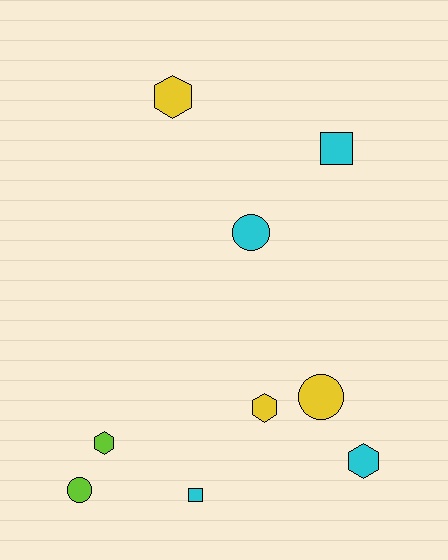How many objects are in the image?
There are 9 objects.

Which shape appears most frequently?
Hexagon, with 4 objects.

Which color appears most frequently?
Cyan, with 4 objects.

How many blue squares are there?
There are no blue squares.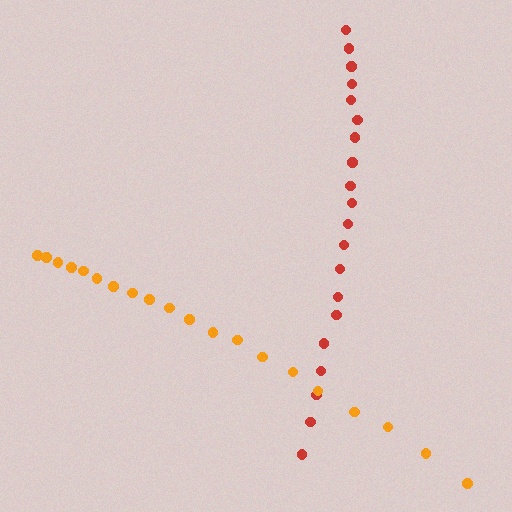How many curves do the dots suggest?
There are 2 distinct paths.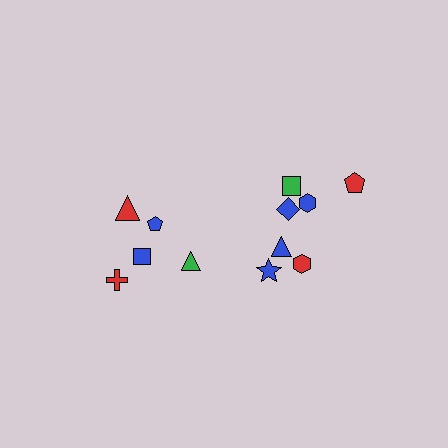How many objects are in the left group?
There are 5 objects.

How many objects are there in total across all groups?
There are 12 objects.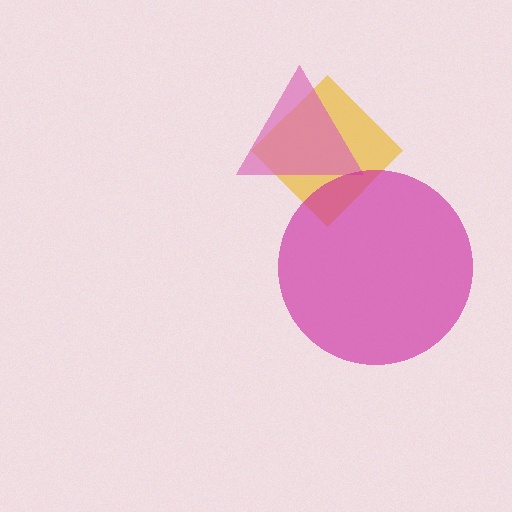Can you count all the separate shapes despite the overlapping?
Yes, there are 3 separate shapes.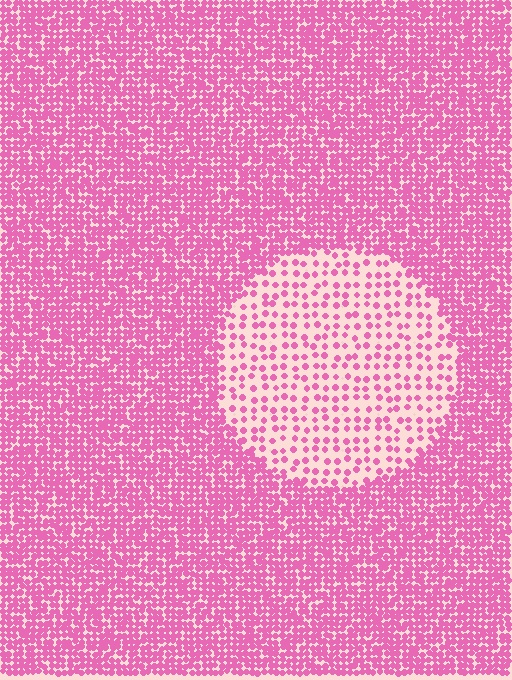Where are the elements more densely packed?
The elements are more densely packed outside the circle boundary.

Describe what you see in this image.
The image contains small pink elements arranged at two different densities. A circle-shaped region is visible where the elements are less densely packed than the surrounding area.